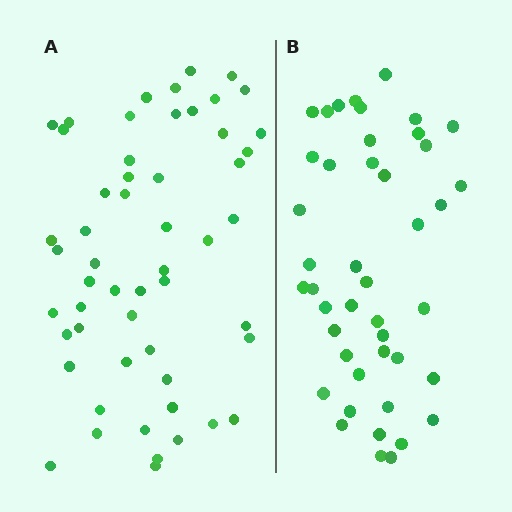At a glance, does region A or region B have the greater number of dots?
Region A (the left region) has more dots.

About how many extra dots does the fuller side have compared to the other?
Region A has roughly 10 or so more dots than region B.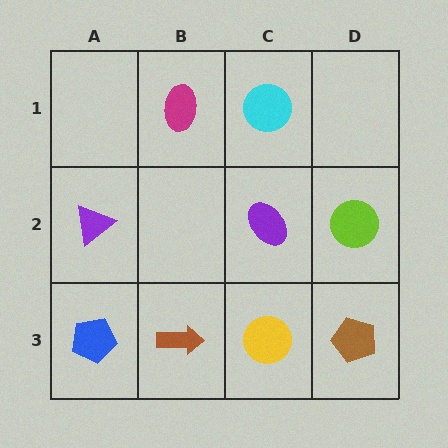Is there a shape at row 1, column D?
No, that cell is empty.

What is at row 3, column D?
A brown pentagon.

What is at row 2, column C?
A purple ellipse.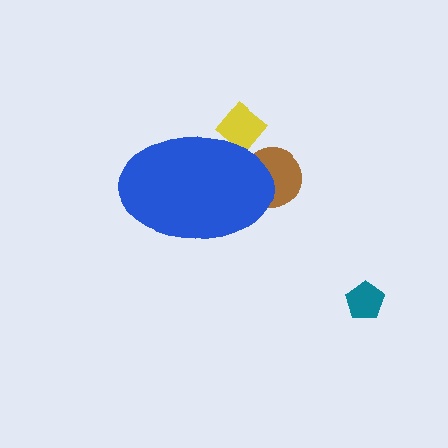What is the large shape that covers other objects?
A blue ellipse.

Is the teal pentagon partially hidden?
No, the teal pentagon is fully visible.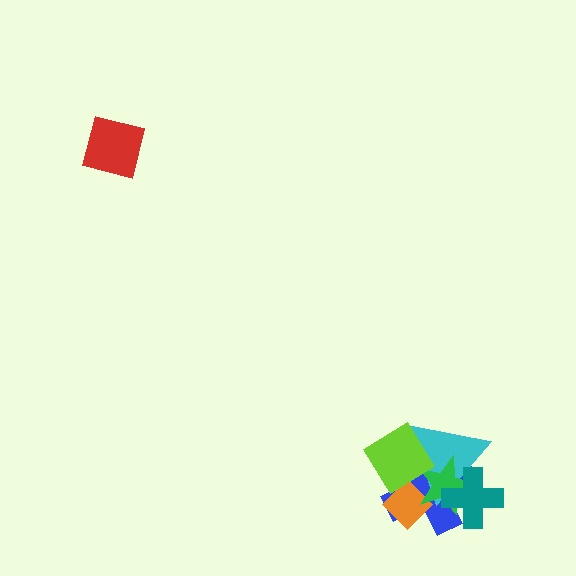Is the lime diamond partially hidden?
No, no other shape covers it.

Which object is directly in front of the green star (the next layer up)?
The lime diamond is directly in front of the green star.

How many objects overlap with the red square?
0 objects overlap with the red square.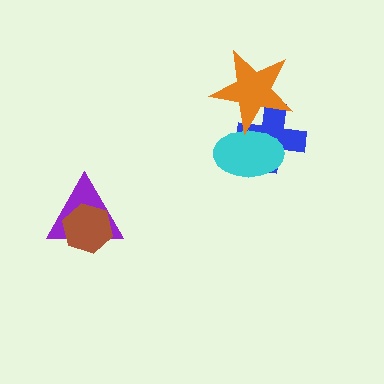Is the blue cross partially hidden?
Yes, it is partially covered by another shape.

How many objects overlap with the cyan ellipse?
2 objects overlap with the cyan ellipse.